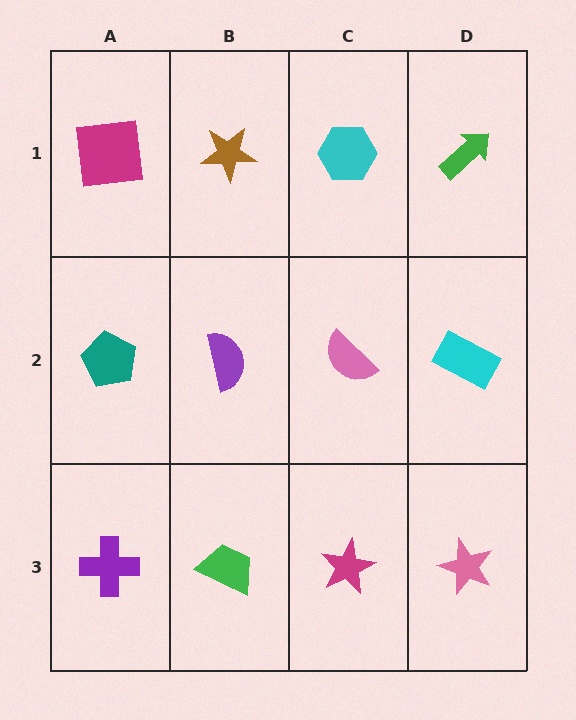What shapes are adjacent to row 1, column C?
A pink semicircle (row 2, column C), a brown star (row 1, column B), a green arrow (row 1, column D).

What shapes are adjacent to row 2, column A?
A magenta square (row 1, column A), a purple cross (row 3, column A), a purple semicircle (row 2, column B).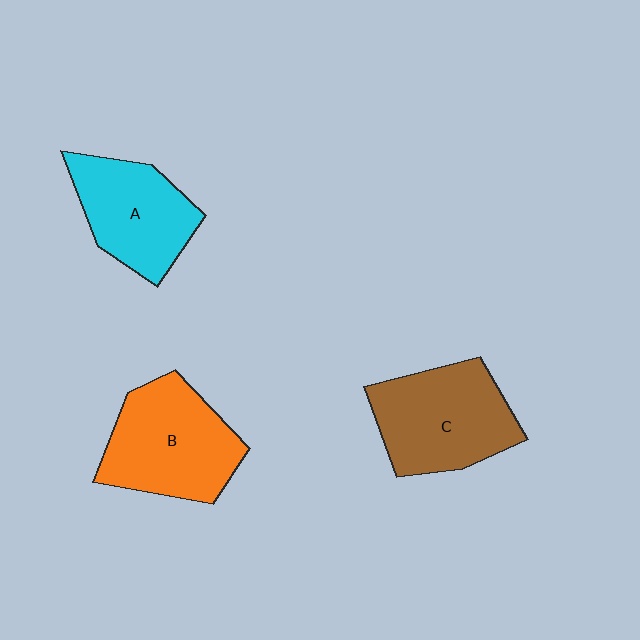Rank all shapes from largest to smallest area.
From largest to smallest: B (orange), C (brown), A (cyan).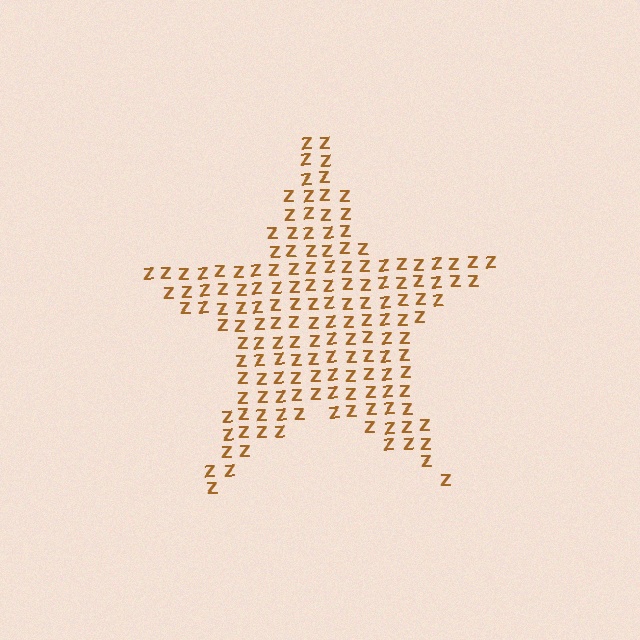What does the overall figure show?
The overall figure shows a star.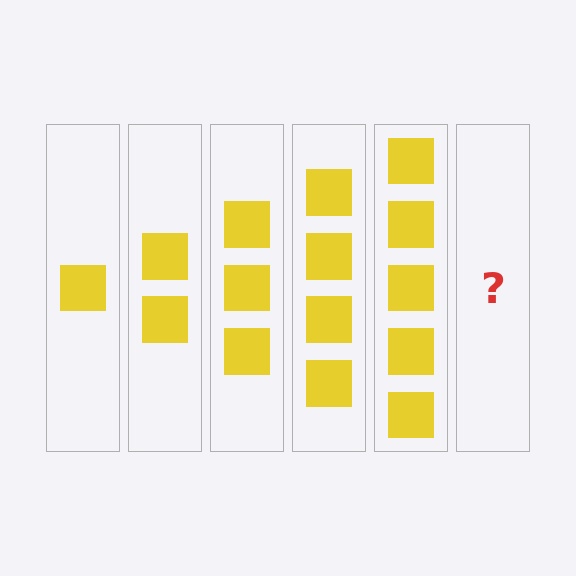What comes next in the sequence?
The next element should be 6 squares.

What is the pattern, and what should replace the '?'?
The pattern is that each step adds one more square. The '?' should be 6 squares.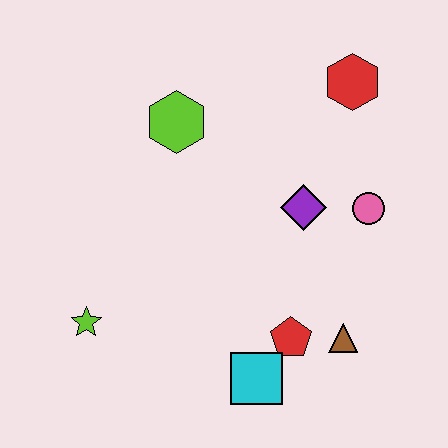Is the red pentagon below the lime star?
Yes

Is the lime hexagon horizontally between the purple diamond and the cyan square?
No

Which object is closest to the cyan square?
The red pentagon is closest to the cyan square.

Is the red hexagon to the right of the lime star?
Yes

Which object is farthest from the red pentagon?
The red hexagon is farthest from the red pentagon.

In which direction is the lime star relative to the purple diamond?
The lime star is to the left of the purple diamond.